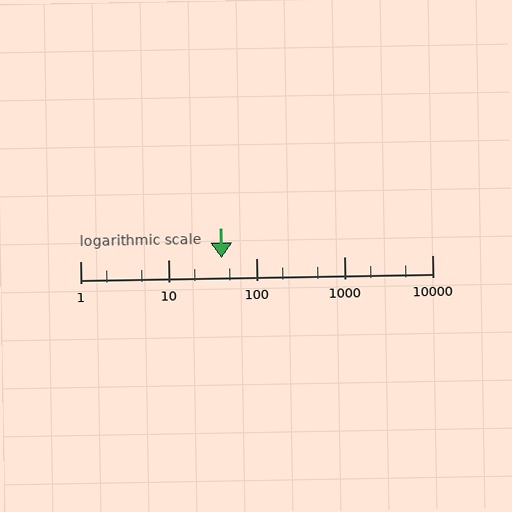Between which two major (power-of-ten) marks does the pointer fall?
The pointer is between 10 and 100.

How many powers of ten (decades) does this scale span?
The scale spans 4 decades, from 1 to 10000.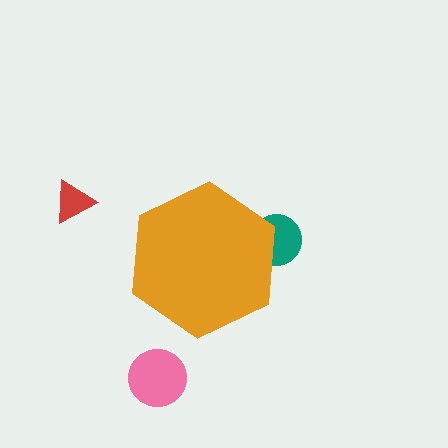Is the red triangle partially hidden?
No, the red triangle is fully visible.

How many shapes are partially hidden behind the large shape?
1 shape is partially hidden.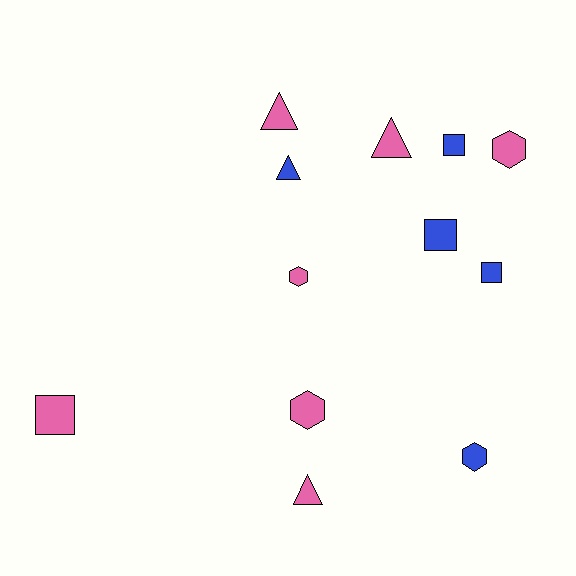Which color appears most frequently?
Pink, with 7 objects.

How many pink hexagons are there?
There are 3 pink hexagons.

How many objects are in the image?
There are 12 objects.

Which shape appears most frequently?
Hexagon, with 4 objects.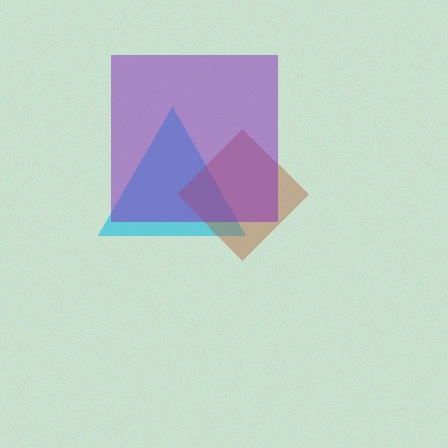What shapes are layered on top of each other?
The layered shapes are: a cyan triangle, a brown diamond, a purple square.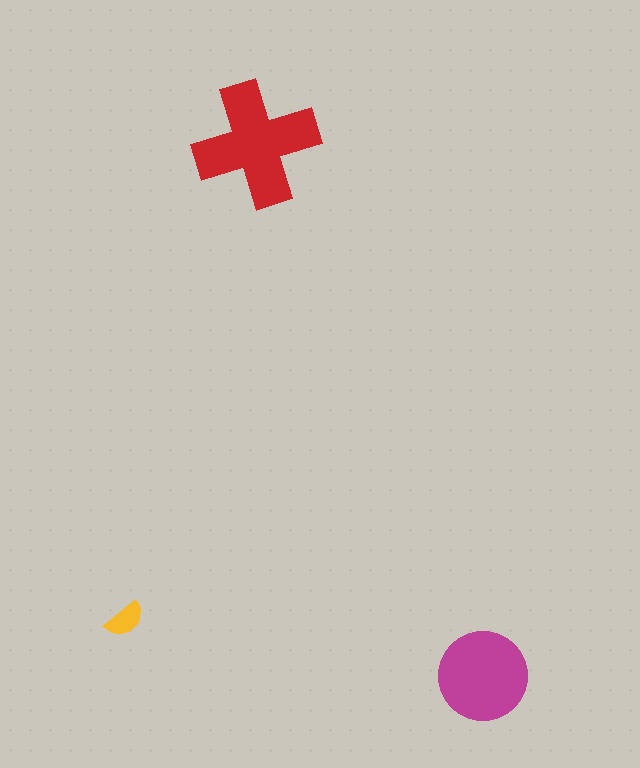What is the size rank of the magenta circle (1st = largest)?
2nd.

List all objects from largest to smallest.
The red cross, the magenta circle, the yellow semicircle.